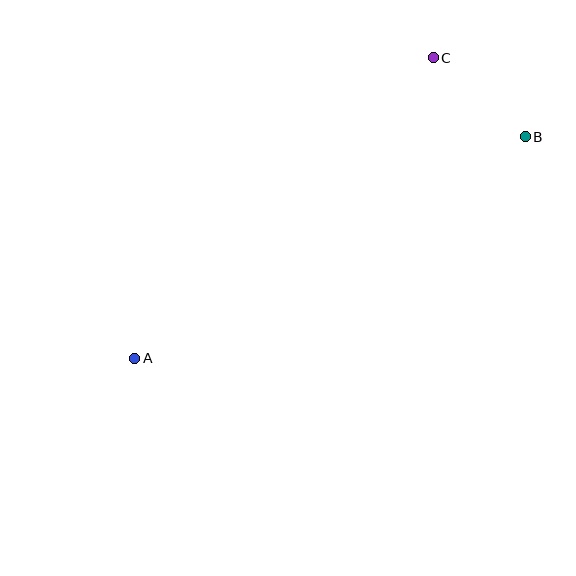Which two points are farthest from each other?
Points A and B are farthest from each other.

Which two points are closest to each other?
Points B and C are closest to each other.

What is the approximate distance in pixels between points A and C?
The distance between A and C is approximately 424 pixels.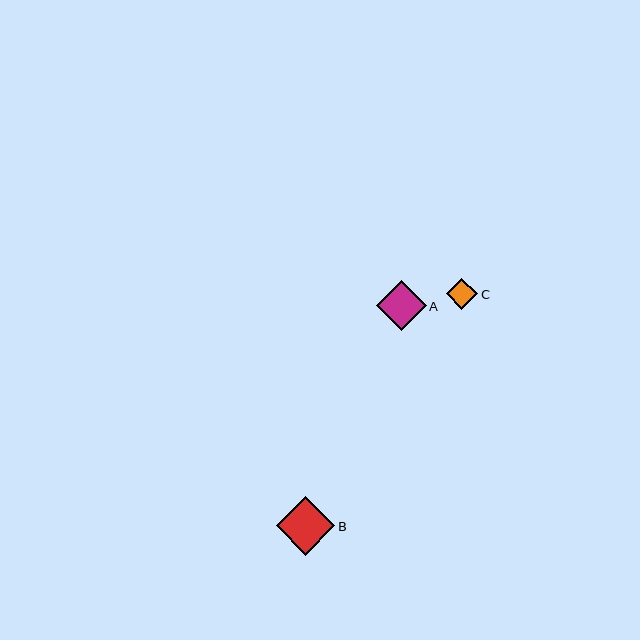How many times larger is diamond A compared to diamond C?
Diamond A is approximately 1.6 times the size of diamond C.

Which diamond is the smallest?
Diamond C is the smallest with a size of approximately 32 pixels.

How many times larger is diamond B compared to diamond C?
Diamond B is approximately 1.9 times the size of diamond C.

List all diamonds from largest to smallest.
From largest to smallest: B, A, C.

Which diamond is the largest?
Diamond B is the largest with a size of approximately 59 pixels.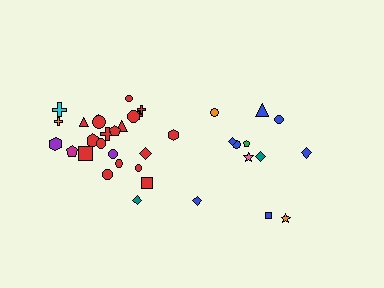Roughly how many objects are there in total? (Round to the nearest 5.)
Roughly 35 objects in total.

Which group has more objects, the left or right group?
The left group.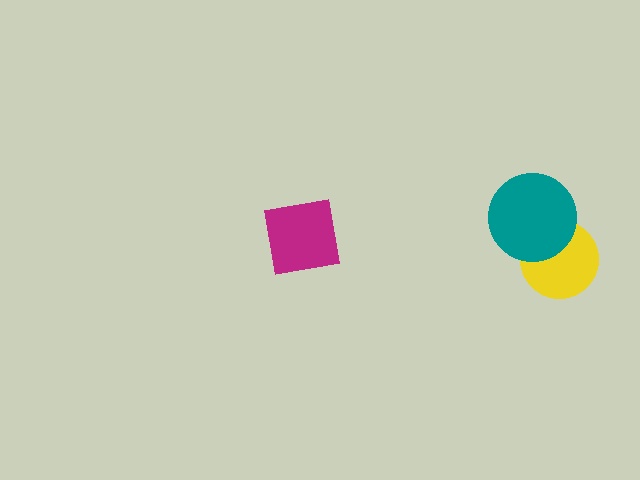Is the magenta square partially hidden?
No, no other shape covers it.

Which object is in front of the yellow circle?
The teal circle is in front of the yellow circle.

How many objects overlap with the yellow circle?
1 object overlaps with the yellow circle.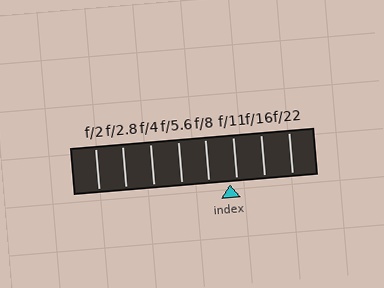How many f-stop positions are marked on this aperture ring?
There are 8 f-stop positions marked.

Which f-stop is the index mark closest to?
The index mark is closest to f/11.